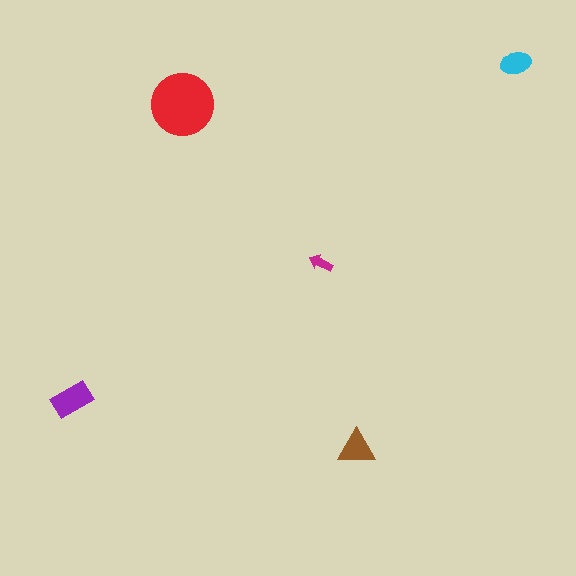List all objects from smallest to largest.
The magenta arrow, the cyan ellipse, the brown triangle, the purple rectangle, the red circle.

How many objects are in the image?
There are 5 objects in the image.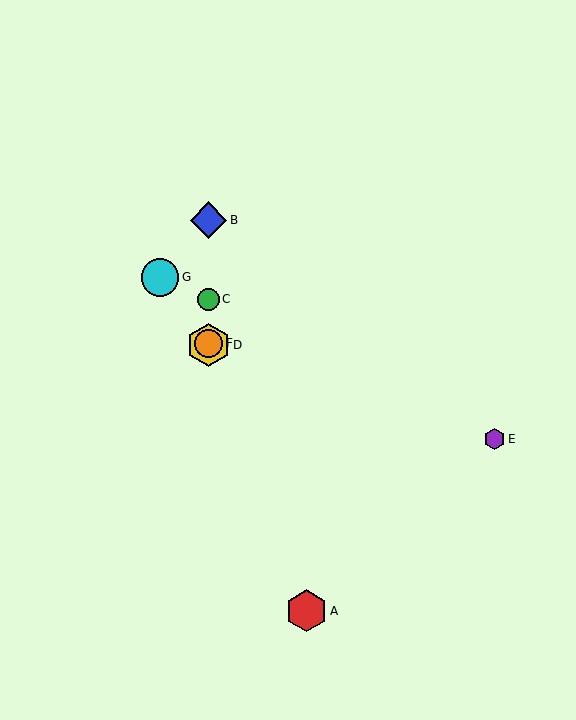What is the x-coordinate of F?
Object F is at x≈208.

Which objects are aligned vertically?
Objects B, C, D, F are aligned vertically.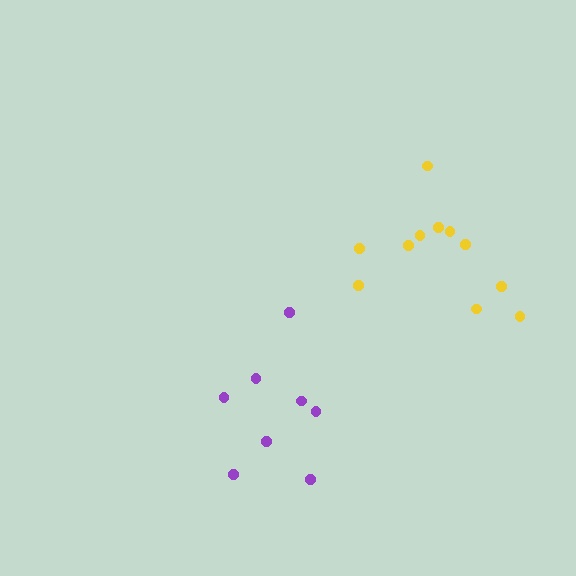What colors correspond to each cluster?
The clusters are colored: yellow, purple.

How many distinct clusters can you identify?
There are 2 distinct clusters.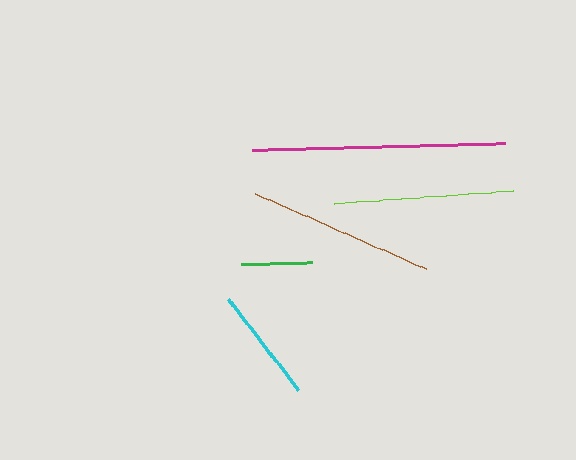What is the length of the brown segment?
The brown segment is approximately 186 pixels long.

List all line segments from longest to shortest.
From longest to shortest: magenta, brown, lime, cyan, green.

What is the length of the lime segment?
The lime segment is approximately 180 pixels long.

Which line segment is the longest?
The magenta line is the longest at approximately 253 pixels.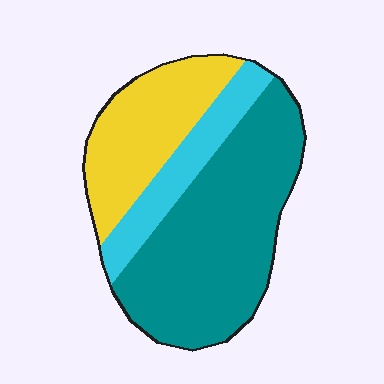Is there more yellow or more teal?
Teal.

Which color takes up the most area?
Teal, at roughly 55%.